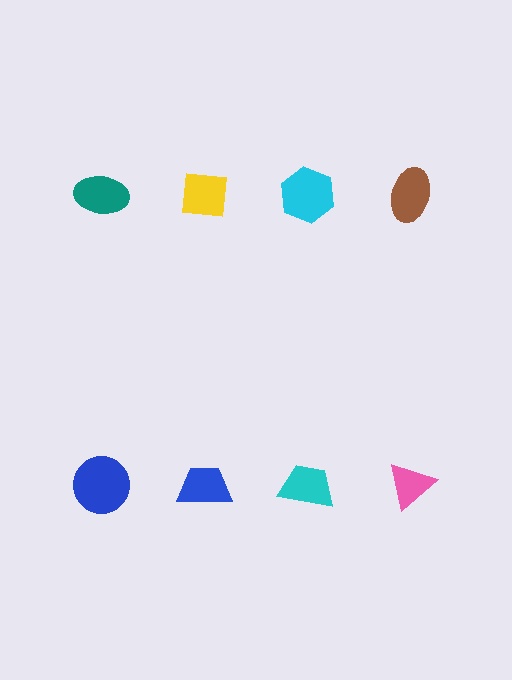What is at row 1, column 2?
A yellow square.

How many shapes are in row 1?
4 shapes.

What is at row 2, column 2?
A blue trapezoid.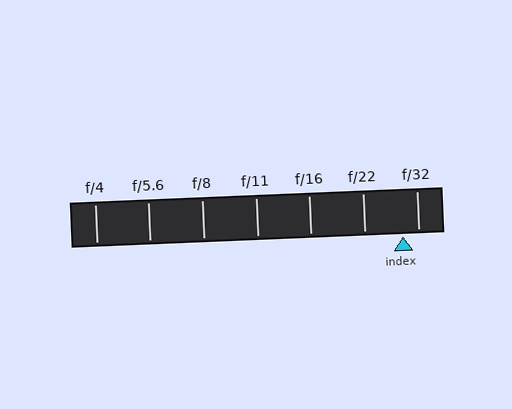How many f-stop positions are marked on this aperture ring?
There are 7 f-stop positions marked.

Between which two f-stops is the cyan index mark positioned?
The index mark is between f/22 and f/32.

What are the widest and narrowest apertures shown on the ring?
The widest aperture shown is f/4 and the narrowest is f/32.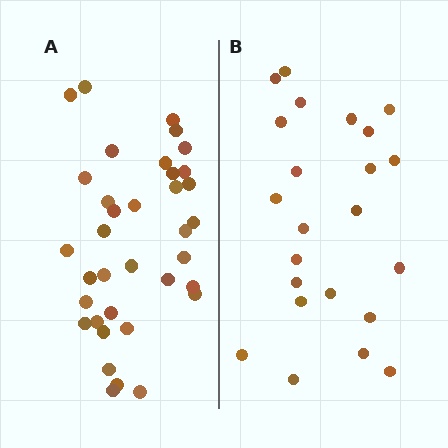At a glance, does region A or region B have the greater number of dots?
Region A (the left region) has more dots.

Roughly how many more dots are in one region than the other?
Region A has approximately 15 more dots than region B.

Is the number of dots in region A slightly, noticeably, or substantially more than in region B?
Region A has substantially more. The ratio is roughly 1.6 to 1.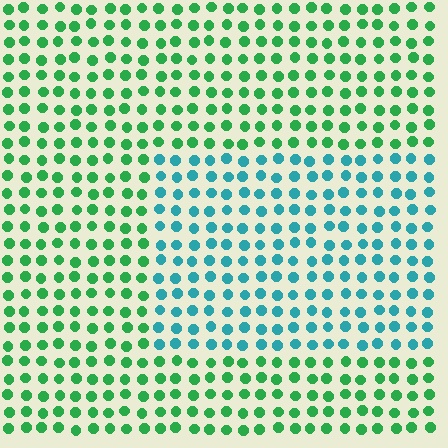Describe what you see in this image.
The image is filled with small green elements in a uniform arrangement. A rectangle-shaped region is visible where the elements are tinted to a slightly different hue, forming a subtle color boundary.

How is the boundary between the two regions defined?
The boundary is defined purely by a slight shift in hue (about 48 degrees). Spacing, size, and orientation are identical on both sides.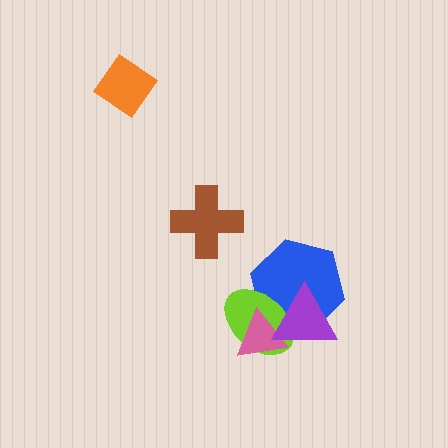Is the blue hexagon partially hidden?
Yes, it is partially covered by another shape.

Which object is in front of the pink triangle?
The purple triangle is in front of the pink triangle.